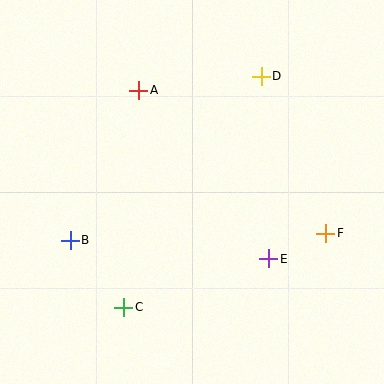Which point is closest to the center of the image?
Point E at (269, 259) is closest to the center.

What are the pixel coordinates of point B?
Point B is at (70, 240).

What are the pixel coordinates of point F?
Point F is at (326, 233).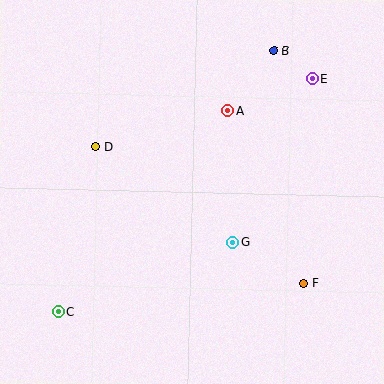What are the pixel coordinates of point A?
Point A is at (228, 111).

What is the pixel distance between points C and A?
The distance between C and A is 262 pixels.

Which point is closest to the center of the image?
Point G at (233, 242) is closest to the center.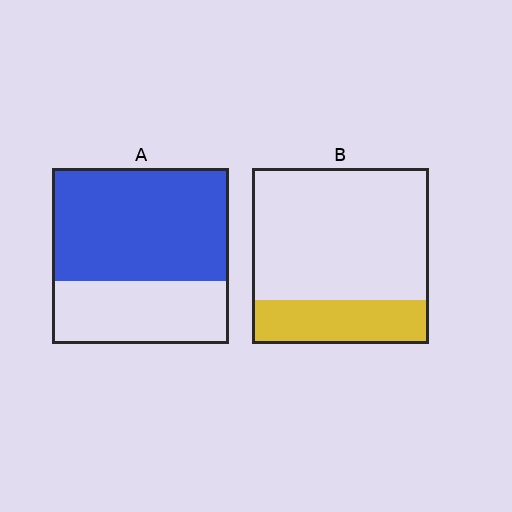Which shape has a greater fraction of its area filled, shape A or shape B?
Shape A.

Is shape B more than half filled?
No.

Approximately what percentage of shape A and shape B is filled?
A is approximately 65% and B is approximately 25%.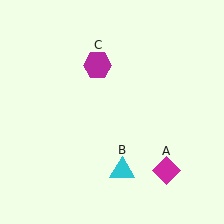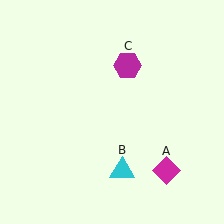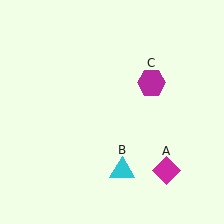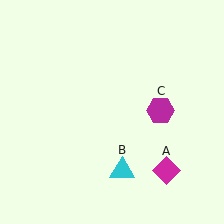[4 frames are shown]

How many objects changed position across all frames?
1 object changed position: magenta hexagon (object C).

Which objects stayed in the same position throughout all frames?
Magenta diamond (object A) and cyan triangle (object B) remained stationary.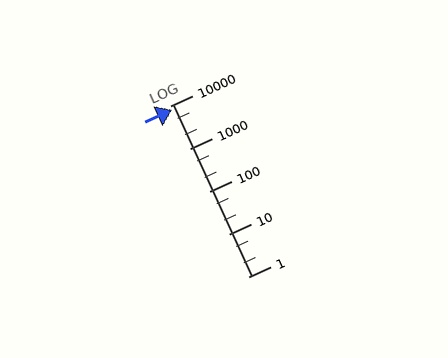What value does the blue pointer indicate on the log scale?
The pointer indicates approximately 8100.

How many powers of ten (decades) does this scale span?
The scale spans 4 decades, from 1 to 10000.